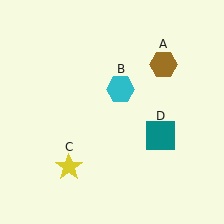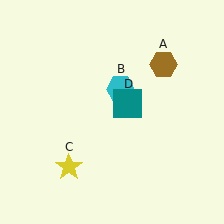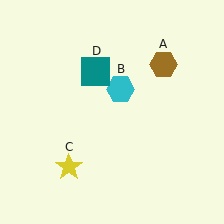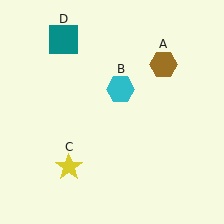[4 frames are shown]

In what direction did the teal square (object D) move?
The teal square (object D) moved up and to the left.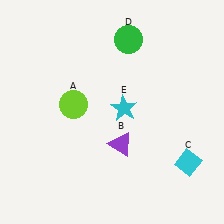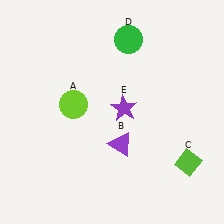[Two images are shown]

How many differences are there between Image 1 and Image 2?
There are 2 differences between the two images.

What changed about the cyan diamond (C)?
In Image 1, C is cyan. In Image 2, it changed to lime.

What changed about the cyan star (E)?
In Image 1, E is cyan. In Image 2, it changed to purple.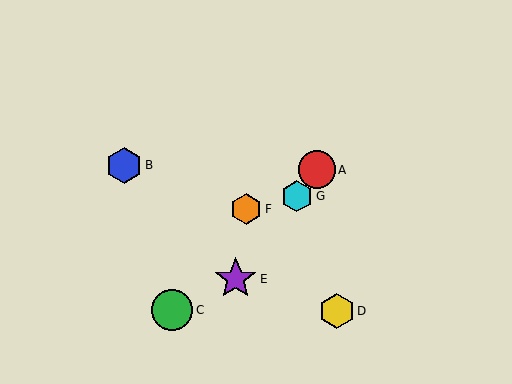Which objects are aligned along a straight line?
Objects A, E, G are aligned along a straight line.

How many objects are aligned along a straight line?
3 objects (A, E, G) are aligned along a straight line.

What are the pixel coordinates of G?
Object G is at (297, 196).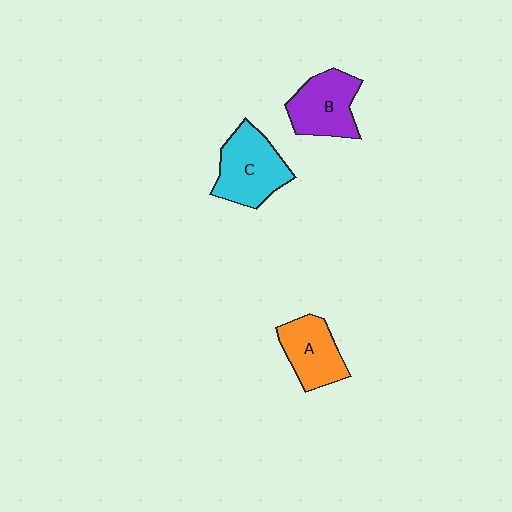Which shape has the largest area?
Shape C (cyan).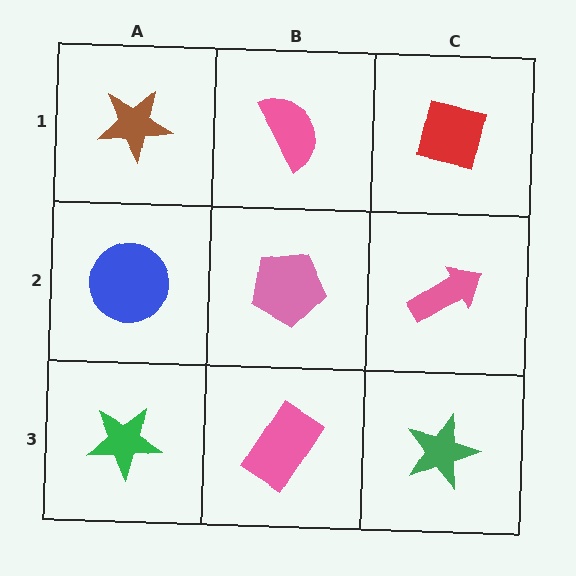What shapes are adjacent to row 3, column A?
A blue circle (row 2, column A), a pink rectangle (row 3, column B).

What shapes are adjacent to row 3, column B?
A pink pentagon (row 2, column B), a green star (row 3, column A), a green star (row 3, column C).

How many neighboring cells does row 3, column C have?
2.